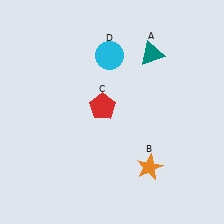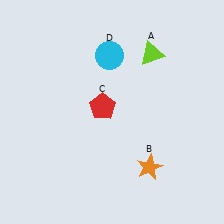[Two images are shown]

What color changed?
The triangle (A) changed from teal in Image 1 to lime in Image 2.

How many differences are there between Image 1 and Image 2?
There is 1 difference between the two images.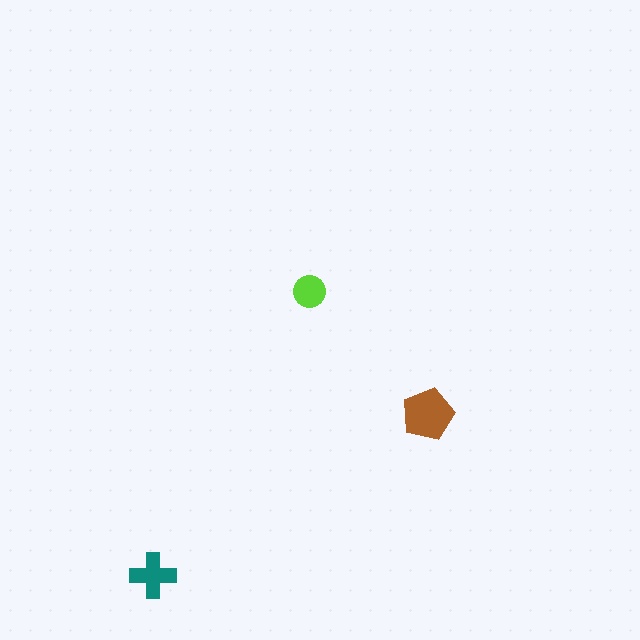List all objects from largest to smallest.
The brown pentagon, the teal cross, the lime circle.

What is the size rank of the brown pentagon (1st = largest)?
1st.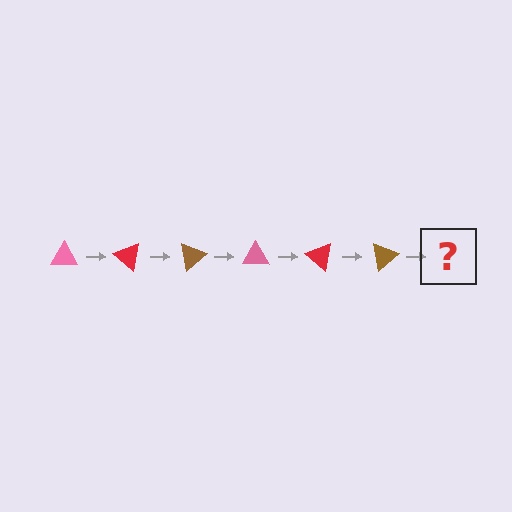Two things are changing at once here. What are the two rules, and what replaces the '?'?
The two rules are that it rotates 40 degrees each step and the color cycles through pink, red, and brown. The '?' should be a pink triangle, rotated 240 degrees from the start.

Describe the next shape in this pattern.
It should be a pink triangle, rotated 240 degrees from the start.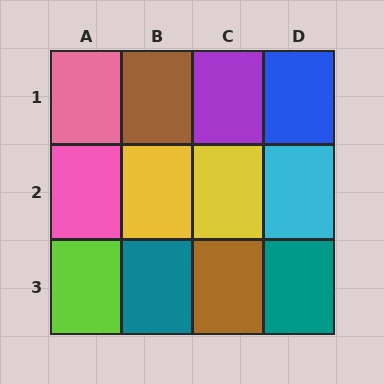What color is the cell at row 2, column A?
Pink.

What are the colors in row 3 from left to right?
Lime, teal, brown, teal.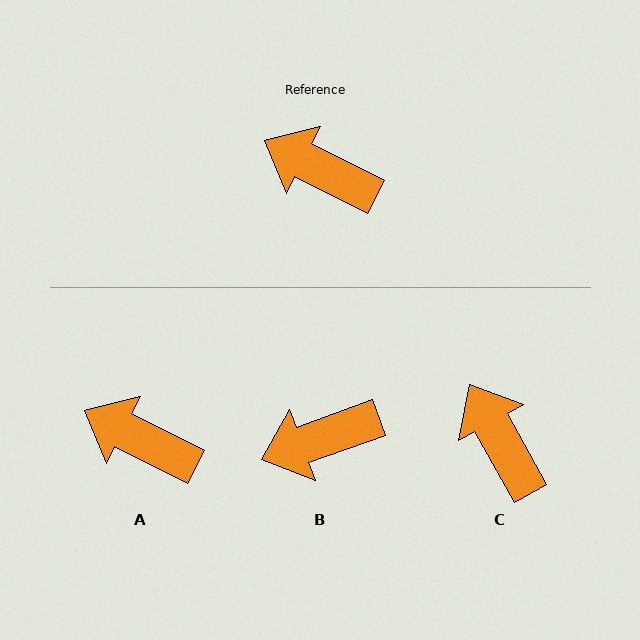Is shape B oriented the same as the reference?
No, it is off by about 47 degrees.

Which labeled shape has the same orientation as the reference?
A.